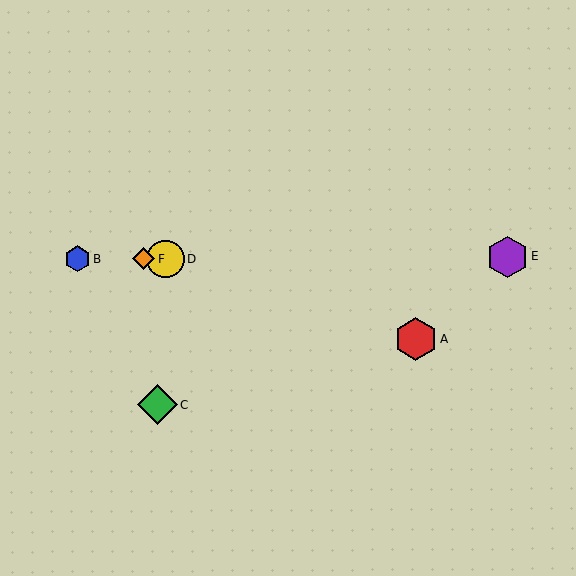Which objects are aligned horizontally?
Objects B, D, E, F are aligned horizontally.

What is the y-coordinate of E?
Object E is at y≈256.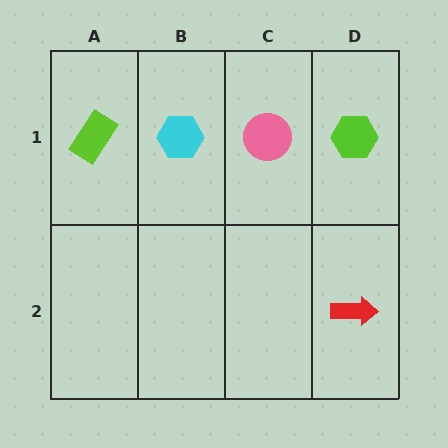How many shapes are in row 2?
1 shape.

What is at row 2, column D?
A red arrow.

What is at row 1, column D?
A lime hexagon.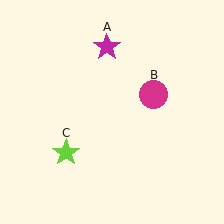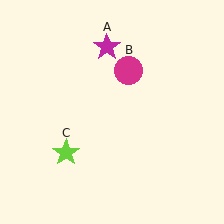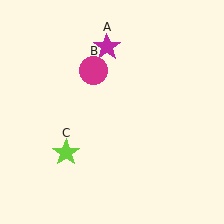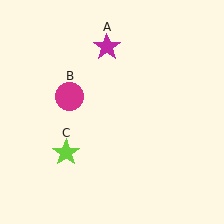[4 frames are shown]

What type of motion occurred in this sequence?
The magenta circle (object B) rotated counterclockwise around the center of the scene.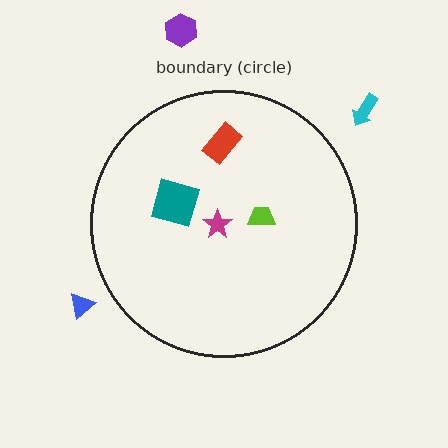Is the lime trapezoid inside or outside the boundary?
Inside.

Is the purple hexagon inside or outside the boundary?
Outside.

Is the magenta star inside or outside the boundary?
Inside.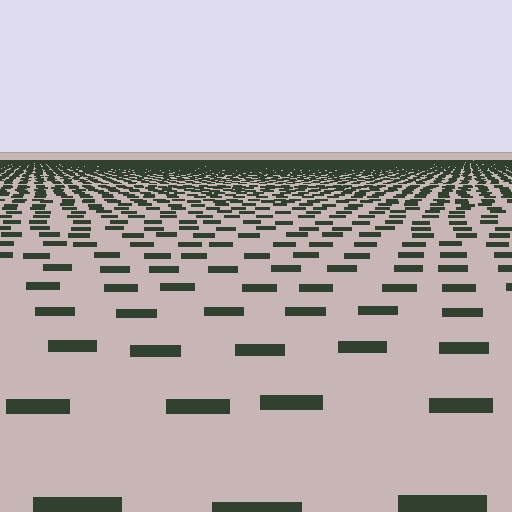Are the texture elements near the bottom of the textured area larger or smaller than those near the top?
Larger. Near the bottom, elements are closer to the viewer and appear at a bigger on-screen size.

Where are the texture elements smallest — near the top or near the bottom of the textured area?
Near the top.